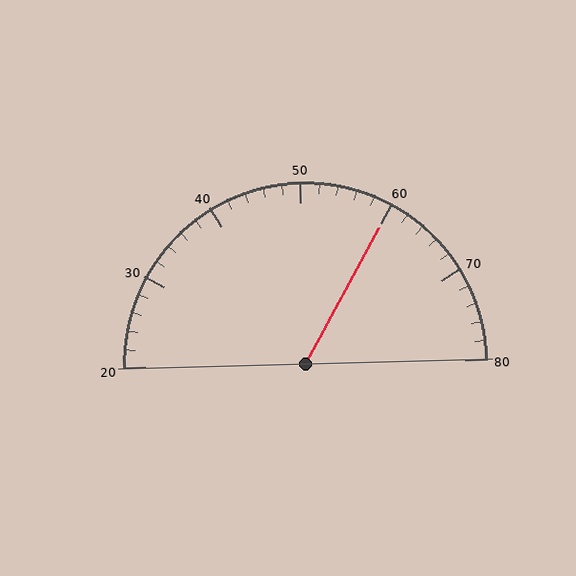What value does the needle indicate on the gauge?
The needle indicates approximately 60.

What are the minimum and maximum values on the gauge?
The gauge ranges from 20 to 80.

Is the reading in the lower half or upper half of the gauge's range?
The reading is in the upper half of the range (20 to 80).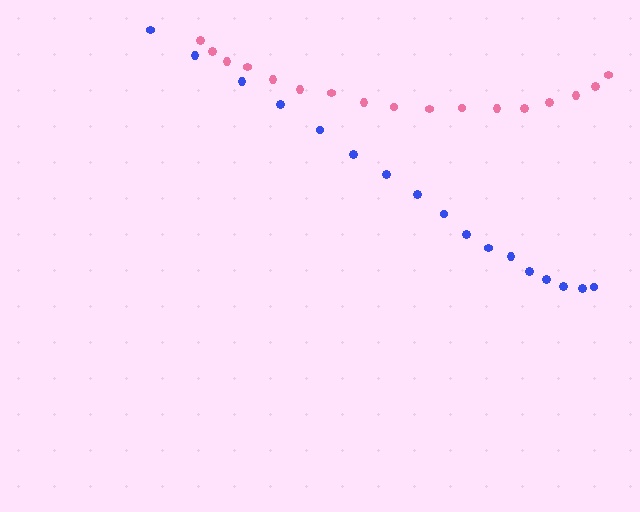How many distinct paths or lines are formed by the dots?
There are 2 distinct paths.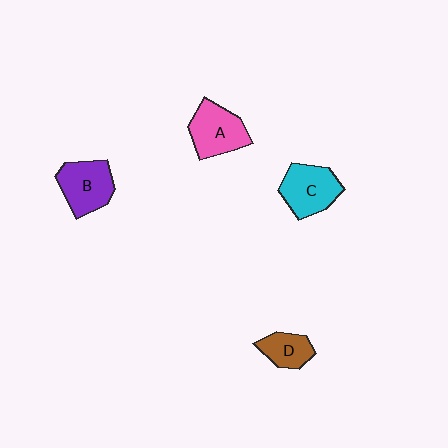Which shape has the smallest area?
Shape D (brown).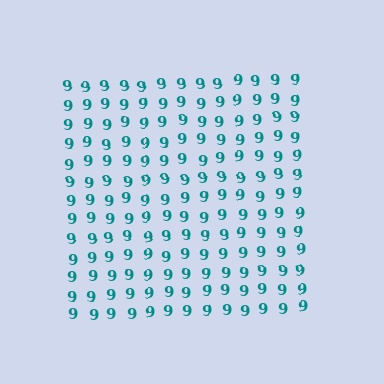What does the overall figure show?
The overall figure shows a square.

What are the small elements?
The small elements are digit 9's.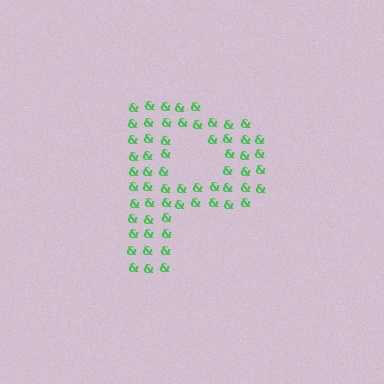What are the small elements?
The small elements are ampersands.